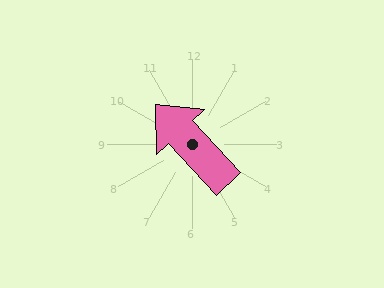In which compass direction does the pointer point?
Northwest.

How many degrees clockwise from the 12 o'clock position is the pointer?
Approximately 317 degrees.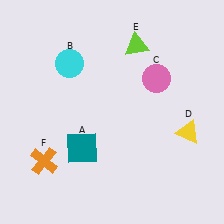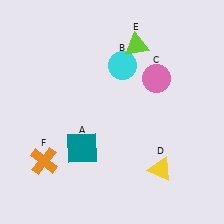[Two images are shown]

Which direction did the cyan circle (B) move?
The cyan circle (B) moved right.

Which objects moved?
The objects that moved are: the cyan circle (B), the yellow triangle (D).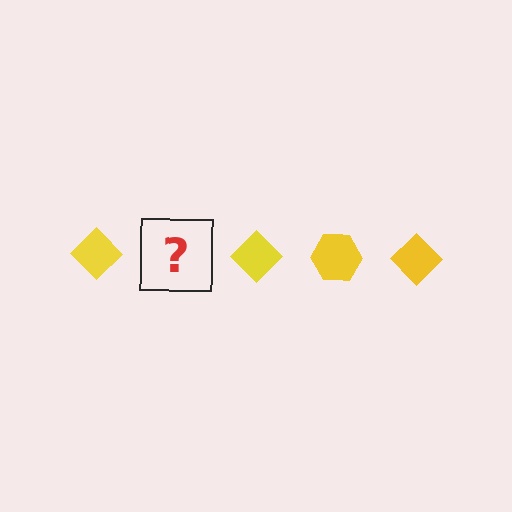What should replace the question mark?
The question mark should be replaced with a yellow hexagon.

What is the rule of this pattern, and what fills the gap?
The rule is that the pattern cycles through diamond, hexagon shapes in yellow. The gap should be filled with a yellow hexagon.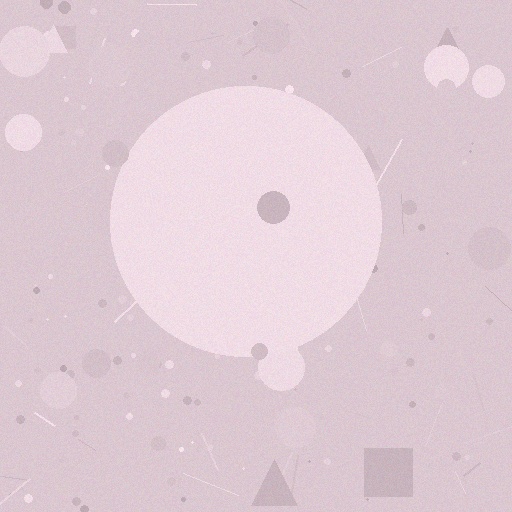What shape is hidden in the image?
A circle is hidden in the image.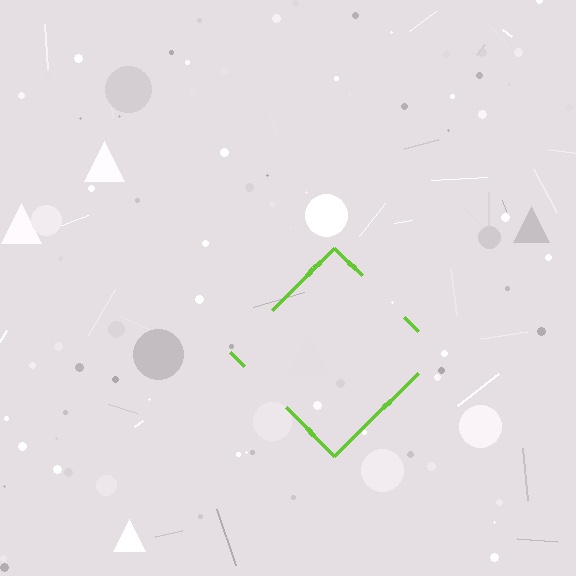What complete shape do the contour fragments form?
The contour fragments form a diamond.